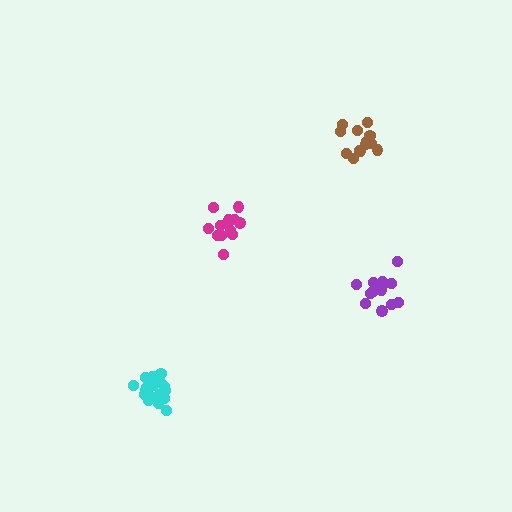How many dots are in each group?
Group 1: 14 dots, Group 2: 13 dots, Group 3: 18 dots, Group 4: 14 dots (59 total).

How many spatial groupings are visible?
There are 4 spatial groupings.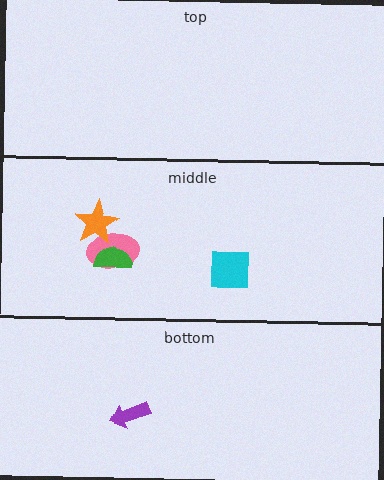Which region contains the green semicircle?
The middle region.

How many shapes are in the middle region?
4.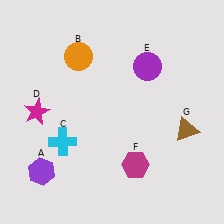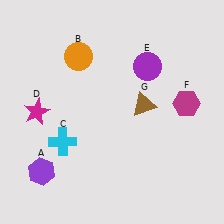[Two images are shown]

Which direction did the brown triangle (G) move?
The brown triangle (G) moved left.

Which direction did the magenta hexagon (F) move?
The magenta hexagon (F) moved up.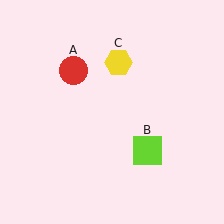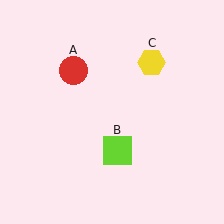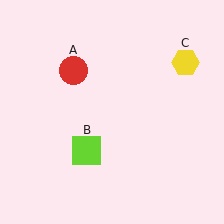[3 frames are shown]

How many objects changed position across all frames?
2 objects changed position: lime square (object B), yellow hexagon (object C).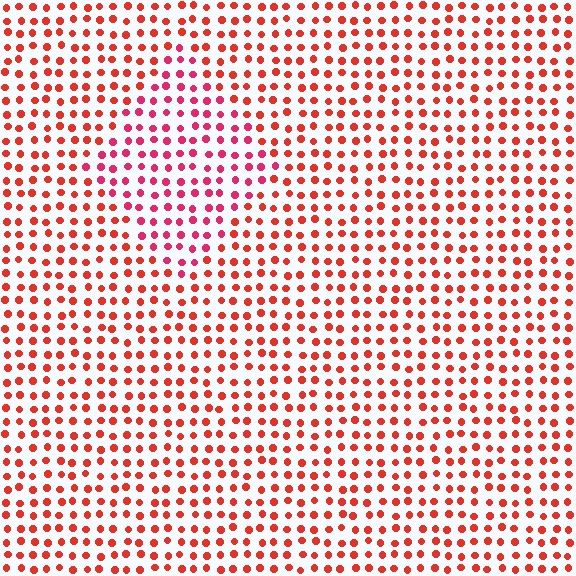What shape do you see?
I see a diamond.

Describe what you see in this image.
The image is filled with small red elements in a uniform arrangement. A diamond-shaped region is visible where the elements are tinted to a slightly different hue, forming a subtle color boundary.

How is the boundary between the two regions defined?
The boundary is defined purely by a slight shift in hue (about 26 degrees). Spacing, size, and orientation are identical on both sides.